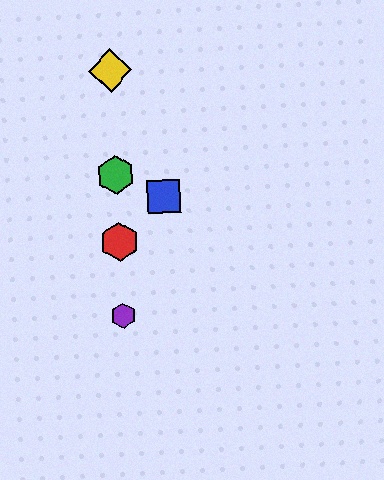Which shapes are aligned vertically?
The red hexagon, the green hexagon, the yellow diamond, the purple hexagon are aligned vertically.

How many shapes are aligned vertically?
4 shapes (the red hexagon, the green hexagon, the yellow diamond, the purple hexagon) are aligned vertically.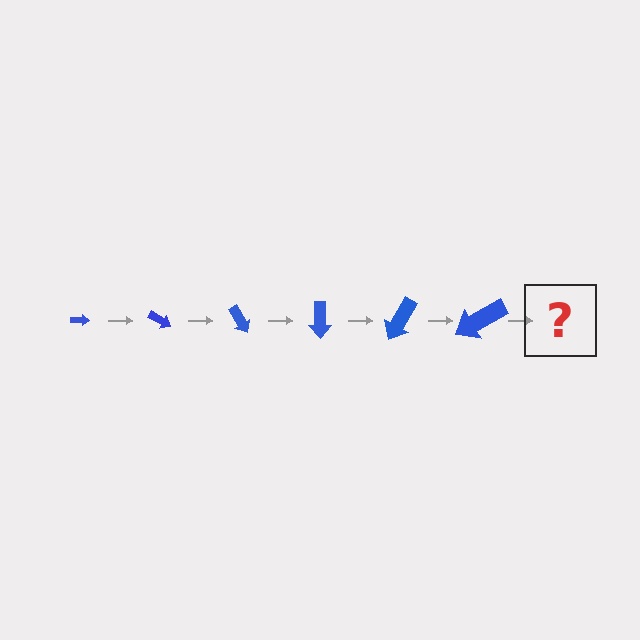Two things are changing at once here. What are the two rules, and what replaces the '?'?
The two rules are that the arrow grows larger each step and it rotates 30 degrees each step. The '?' should be an arrow, larger than the previous one and rotated 180 degrees from the start.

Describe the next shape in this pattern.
It should be an arrow, larger than the previous one and rotated 180 degrees from the start.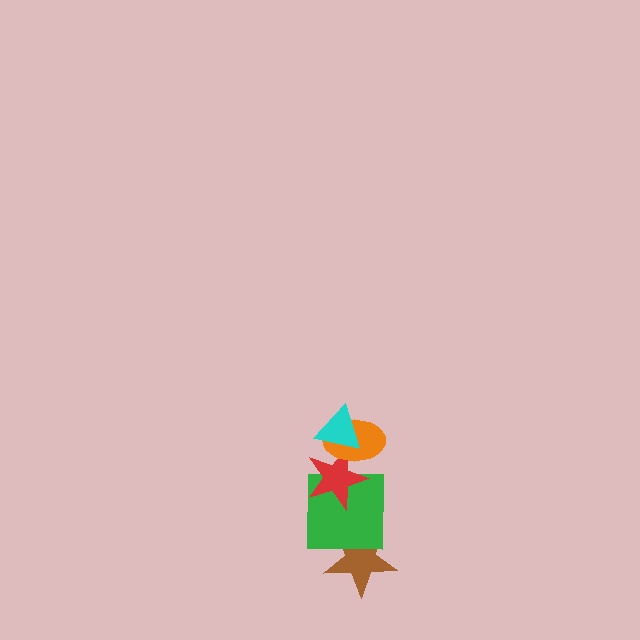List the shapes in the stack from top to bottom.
From top to bottom: the cyan triangle, the orange ellipse, the red star, the green square, the brown star.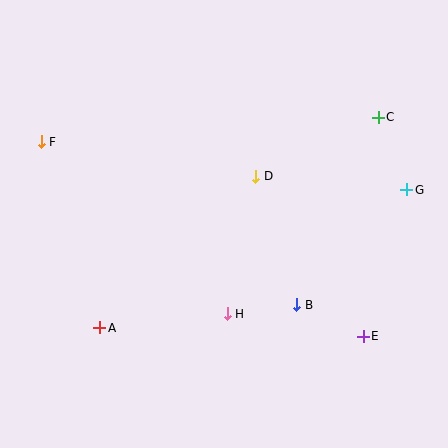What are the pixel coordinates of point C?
Point C is at (378, 117).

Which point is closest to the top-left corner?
Point F is closest to the top-left corner.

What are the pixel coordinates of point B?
Point B is at (297, 305).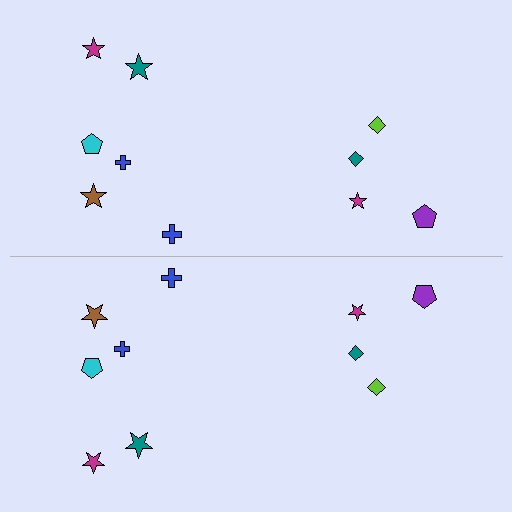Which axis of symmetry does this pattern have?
The pattern has a horizontal axis of symmetry running through the center of the image.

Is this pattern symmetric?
Yes, this pattern has bilateral (reflection) symmetry.